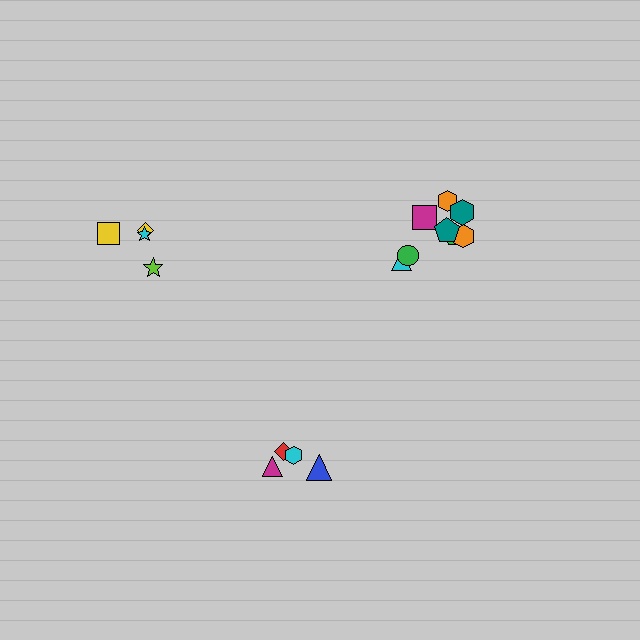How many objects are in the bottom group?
There are 4 objects.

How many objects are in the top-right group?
There are 8 objects.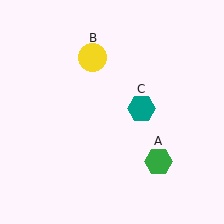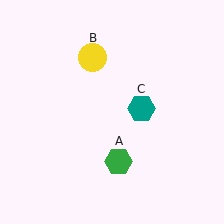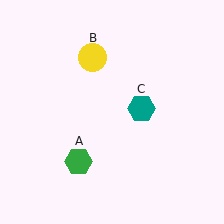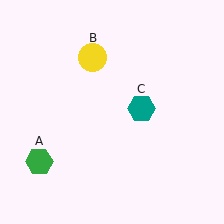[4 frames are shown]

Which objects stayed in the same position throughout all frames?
Yellow circle (object B) and teal hexagon (object C) remained stationary.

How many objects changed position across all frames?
1 object changed position: green hexagon (object A).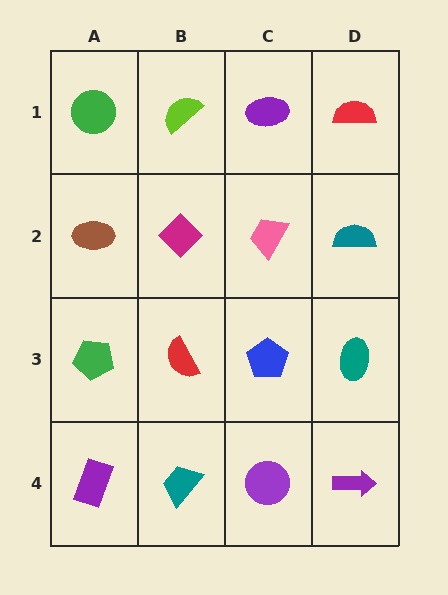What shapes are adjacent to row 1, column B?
A magenta diamond (row 2, column B), a green circle (row 1, column A), a purple ellipse (row 1, column C).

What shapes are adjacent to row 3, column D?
A teal semicircle (row 2, column D), a purple arrow (row 4, column D), a blue pentagon (row 3, column C).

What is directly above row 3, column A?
A brown ellipse.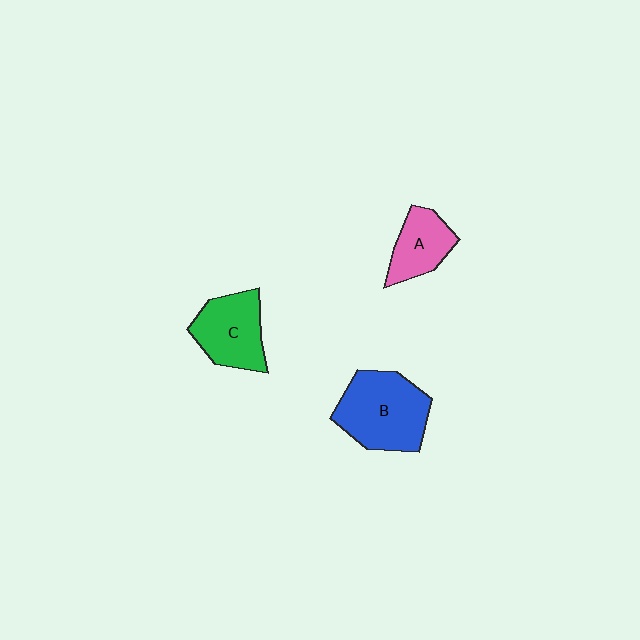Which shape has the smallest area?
Shape A (pink).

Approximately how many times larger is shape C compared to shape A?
Approximately 1.3 times.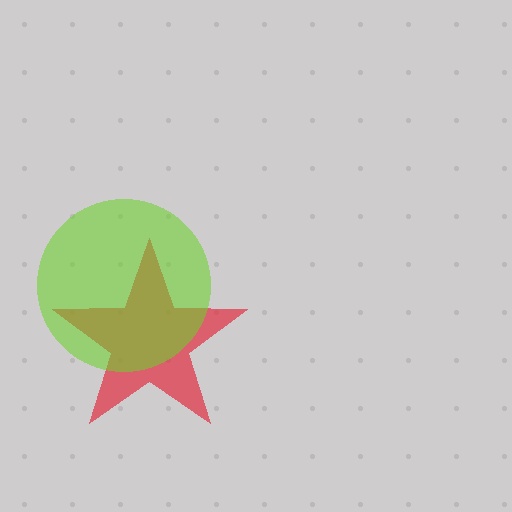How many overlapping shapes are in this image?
There are 2 overlapping shapes in the image.